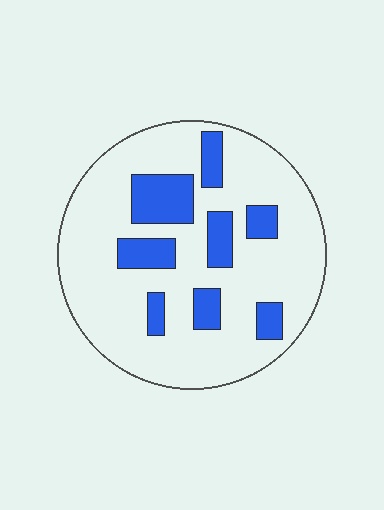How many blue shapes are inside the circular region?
8.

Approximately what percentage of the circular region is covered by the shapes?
Approximately 20%.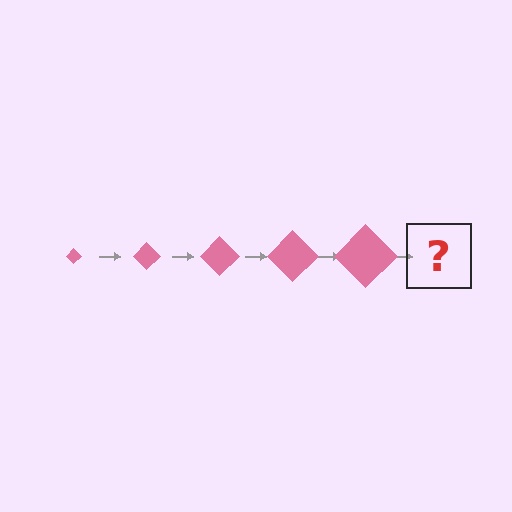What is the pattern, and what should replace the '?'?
The pattern is that the diamond gets progressively larger each step. The '?' should be a pink diamond, larger than the previous one.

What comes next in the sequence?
The next element should be a pink diamond, larger than the previous one.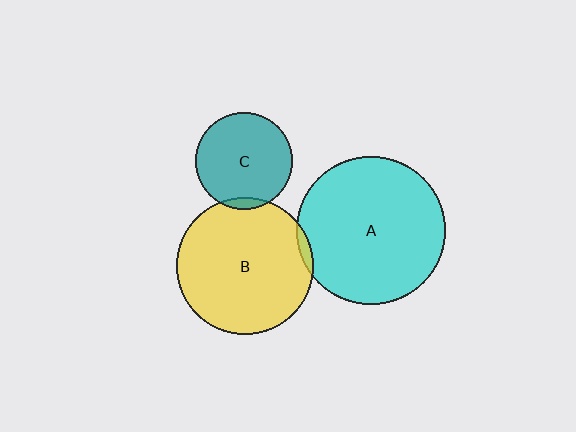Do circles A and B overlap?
Yes.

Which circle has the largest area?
Circle A (cyan).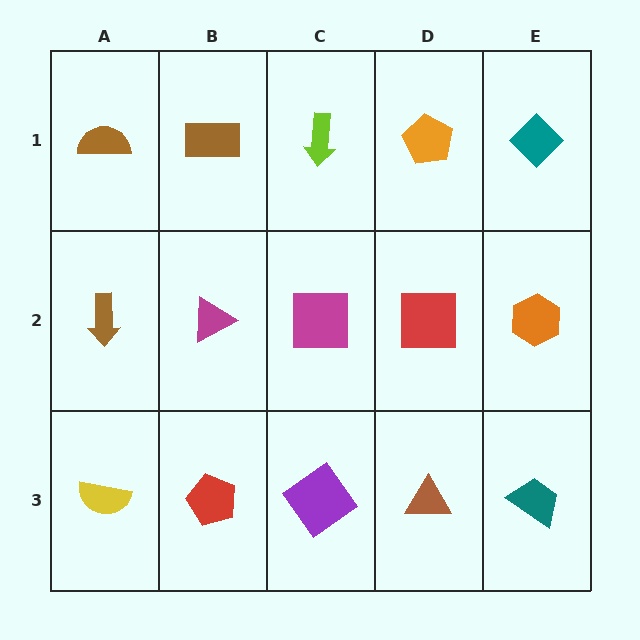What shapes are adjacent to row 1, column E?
An orange hexagon (row 2, column E), an orange pentagon (row 1, column D).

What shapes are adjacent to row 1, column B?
A magenta triangle (row 2, column B), a brown semicircle (row 1, column A), a lime arrow (row 1, column C).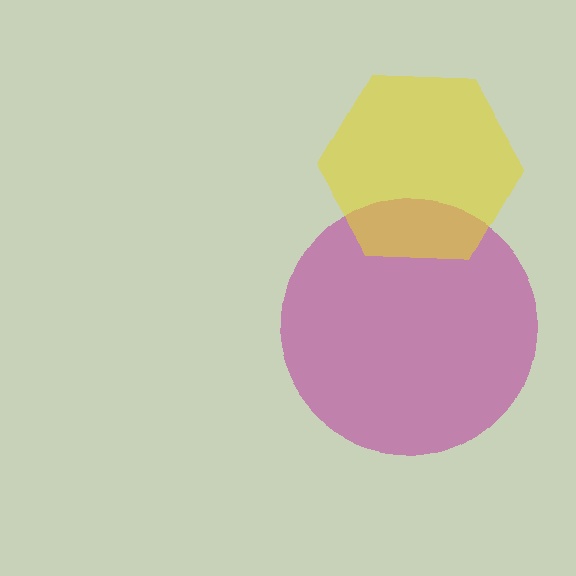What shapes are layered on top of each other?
The layered shapes are: a magenta circle, a yellow hexagon.